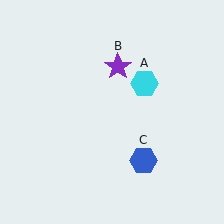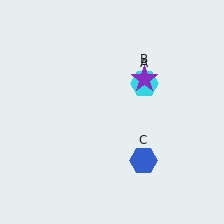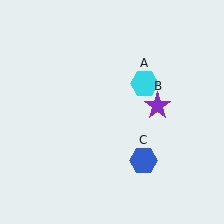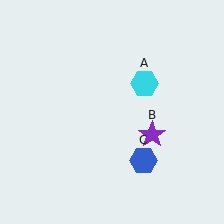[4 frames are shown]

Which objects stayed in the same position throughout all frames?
Cyan hexagon (object A) and blue hexagon (object C) remained stationary.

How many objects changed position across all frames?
1 object changed position: purple star (object B).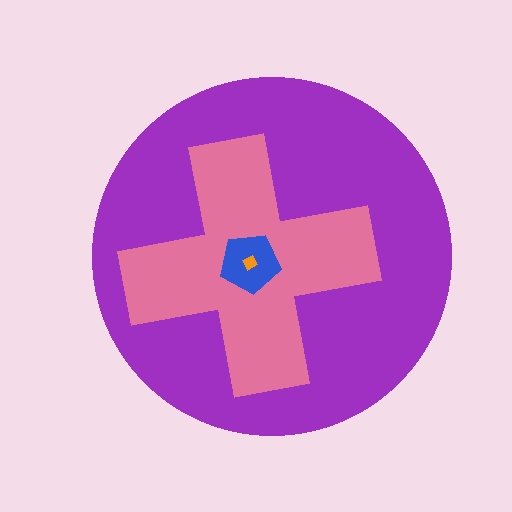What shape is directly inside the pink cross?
The blue pentagon.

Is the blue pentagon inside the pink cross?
Yes.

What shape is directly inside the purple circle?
The pink cross.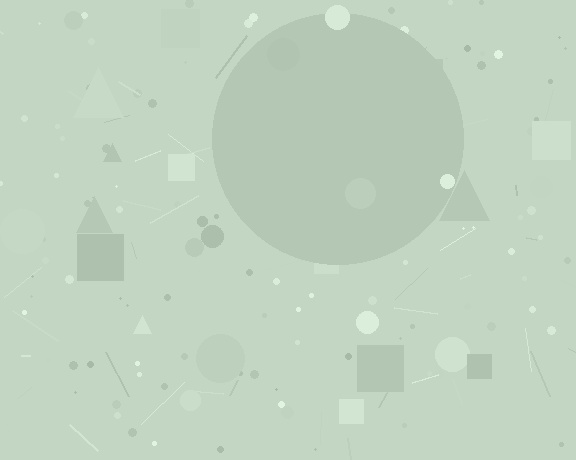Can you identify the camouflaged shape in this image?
The camouflaged shape is a circle.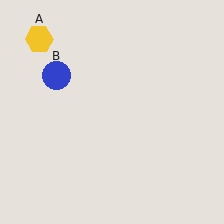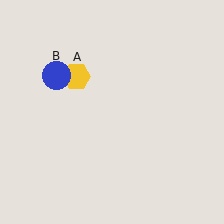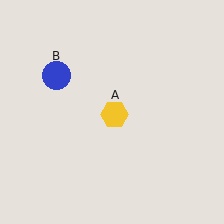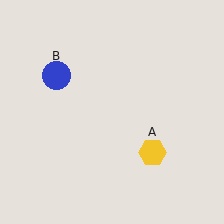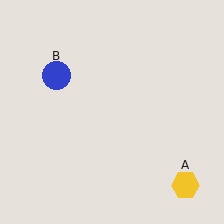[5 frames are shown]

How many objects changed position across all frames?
1 object changed position: yellow hexagon (object A).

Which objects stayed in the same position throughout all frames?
Blue circle (object B) remained stationary.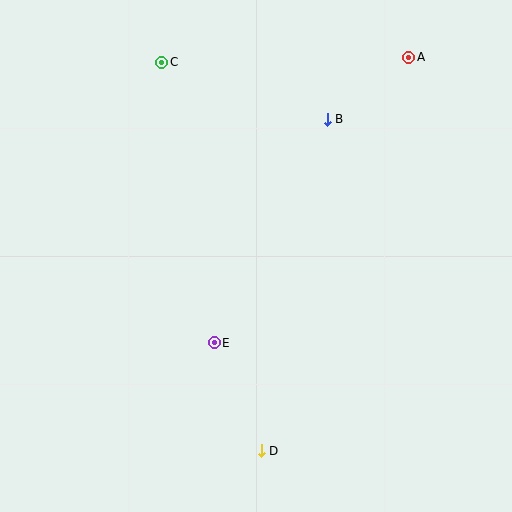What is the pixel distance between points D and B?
The distance between D and B is 338 pixels.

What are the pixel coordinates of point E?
Point E is at (214, 343).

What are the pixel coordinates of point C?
Point C is at (162, 62).